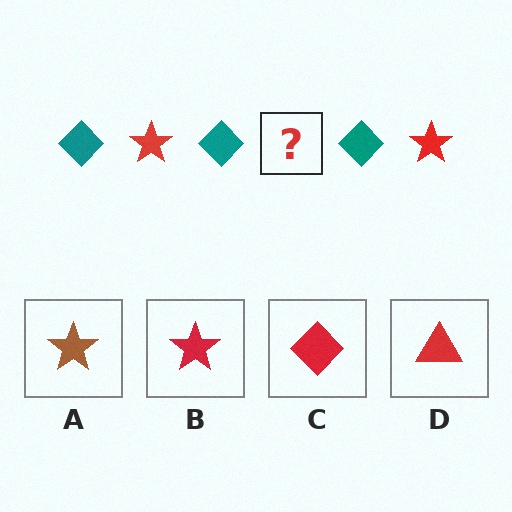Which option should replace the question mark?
Option B.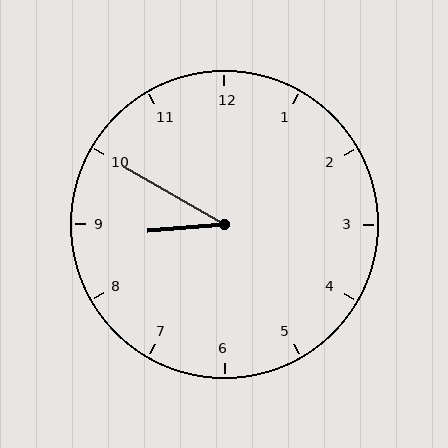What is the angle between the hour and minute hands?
Approximately 35 degrees.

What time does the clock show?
8:50.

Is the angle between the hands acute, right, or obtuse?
It is acute.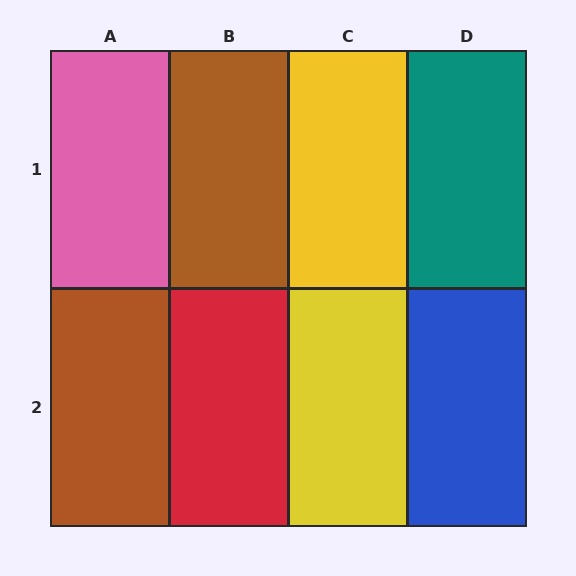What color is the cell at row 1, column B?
Brown.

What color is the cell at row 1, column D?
Teal.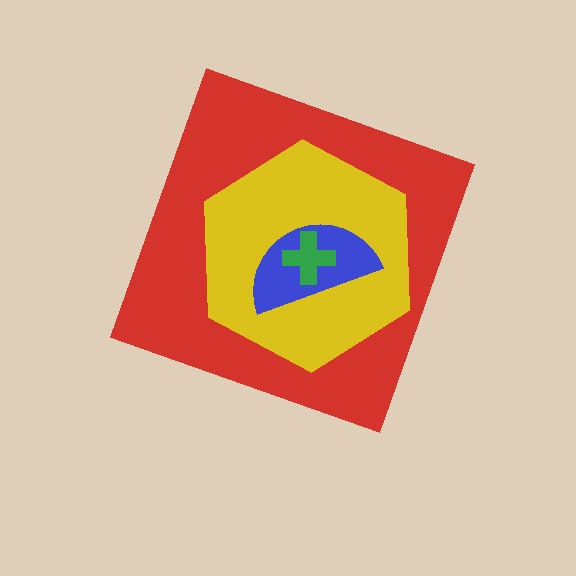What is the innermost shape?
The green cross.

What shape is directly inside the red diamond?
The yellow hexagon.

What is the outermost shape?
The red diamond.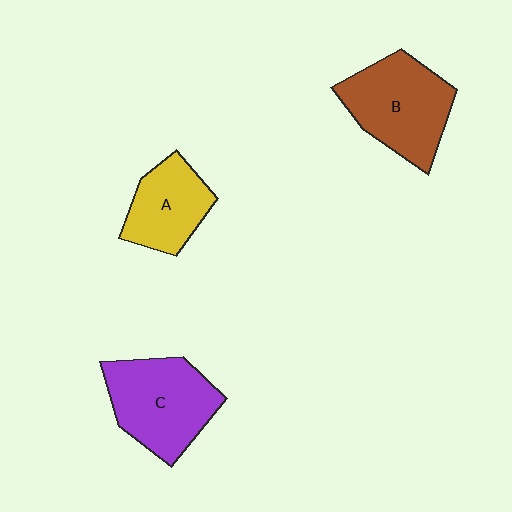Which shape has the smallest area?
Shape A (yellow).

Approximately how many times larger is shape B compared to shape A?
Approximately 1.4 times.